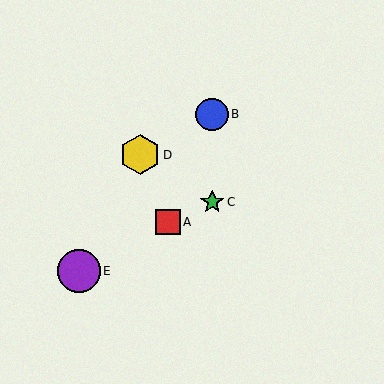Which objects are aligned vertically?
Objects B, C are aligned vertically.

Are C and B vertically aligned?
Yes, both are at x≈212.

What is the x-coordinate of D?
Object D is at x≈140.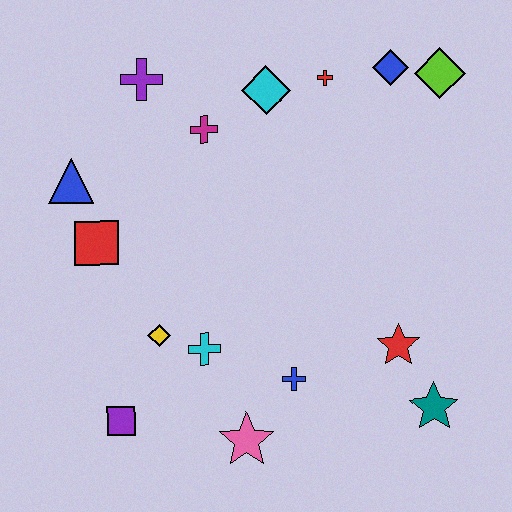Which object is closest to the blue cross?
The pink star is closest to the blue cross.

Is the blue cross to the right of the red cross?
No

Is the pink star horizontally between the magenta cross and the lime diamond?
Yes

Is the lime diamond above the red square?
Yes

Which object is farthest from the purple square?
The lime diamond is farthest from the purple square.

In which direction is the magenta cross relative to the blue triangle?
The magenta cross is to the right of the blue triangle.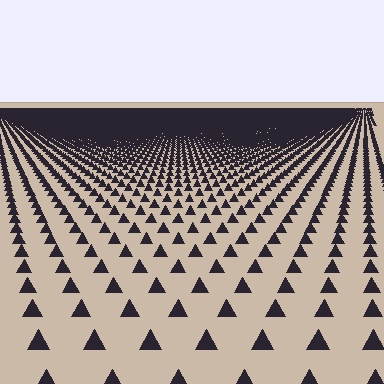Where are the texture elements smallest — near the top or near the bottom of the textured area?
Near the top.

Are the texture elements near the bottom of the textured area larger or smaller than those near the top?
Larger. Near the bottom, elements are closer to the viewer and appear at a bigger on-screen size.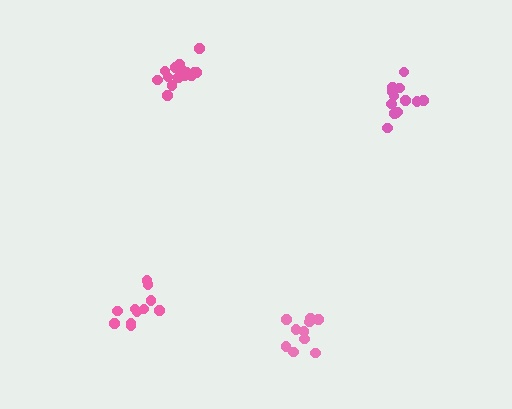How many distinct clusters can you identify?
There are 4 distinct clusters.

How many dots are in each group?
Group 1: 10 dots, Group 2: 15 dots, Group 3: 11 dots, Group 4: 13 dots (49 total).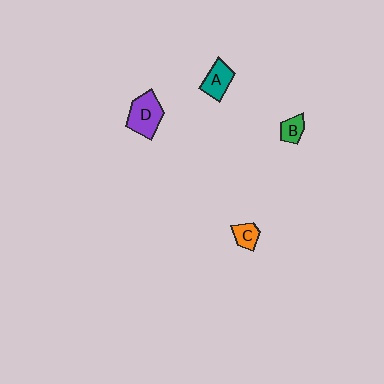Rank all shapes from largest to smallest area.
From largest to smallest: D (purple), A (teal), B (green), C (orange).